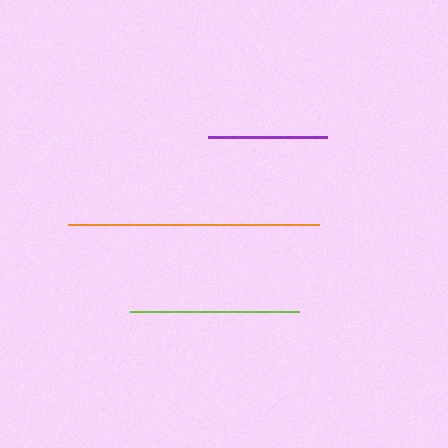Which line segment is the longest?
The orange line is the longest at approximately 251 pixels.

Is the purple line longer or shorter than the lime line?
The lime line is longer than the purple line.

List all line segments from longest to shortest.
From longest to shortest: orange, lime, purple.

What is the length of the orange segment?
The orange segment is approximately 251 pixels long.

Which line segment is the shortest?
The purple line is the shortest at approximately 118 pixels.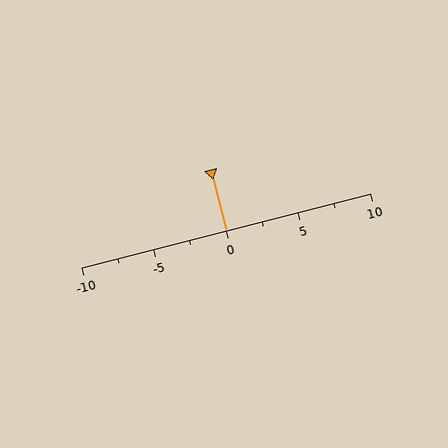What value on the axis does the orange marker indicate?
The marker indicates approximately 0.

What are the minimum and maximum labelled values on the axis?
The axis runs from -10 to 10.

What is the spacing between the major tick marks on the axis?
The major ticks are spaced 5 apart.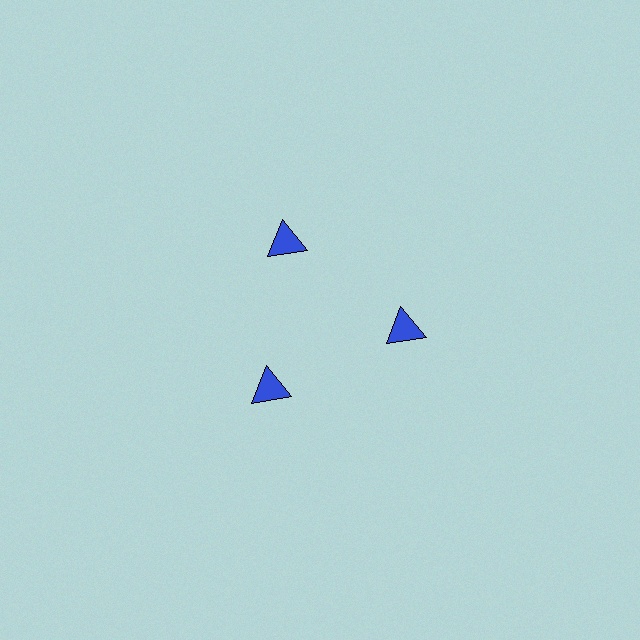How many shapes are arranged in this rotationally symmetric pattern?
There are 3 shapes, arranged in 3 groups of 1.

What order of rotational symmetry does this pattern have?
This pattern has 3-fold rotational symmetry.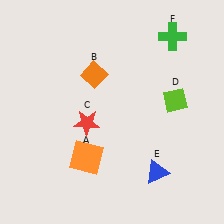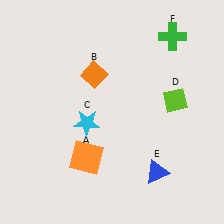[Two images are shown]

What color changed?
The star (C) changed from red in Image 1 to cyan in Image 2.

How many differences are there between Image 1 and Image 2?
There is 1 difference between the two images.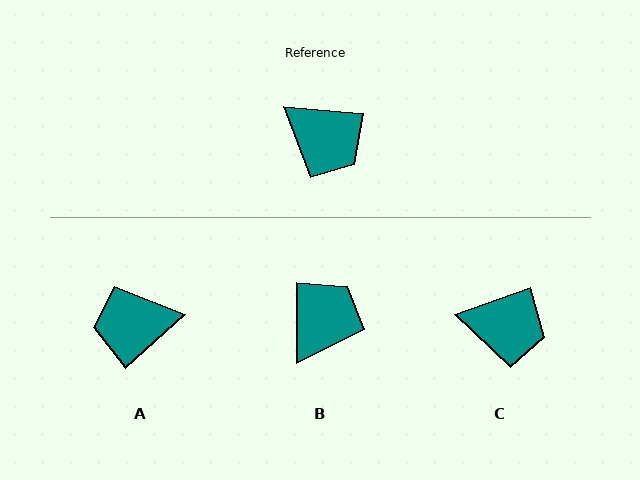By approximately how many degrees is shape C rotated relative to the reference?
Approximately 25 degrees counter-clockwise.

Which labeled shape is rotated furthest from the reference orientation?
A, about 133 degrees away.